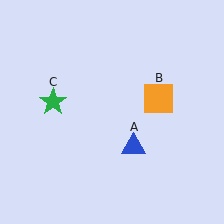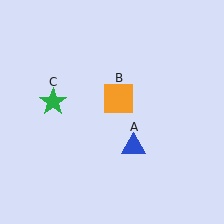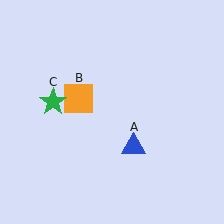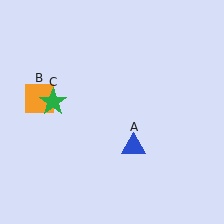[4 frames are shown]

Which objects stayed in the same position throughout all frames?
Blue triangle (object A) and green star (object C) remained stationary.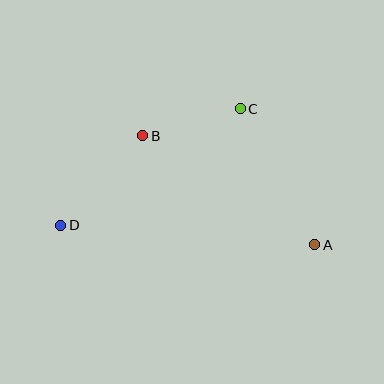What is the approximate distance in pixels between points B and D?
The distance between B and D is approximately 122 pixels.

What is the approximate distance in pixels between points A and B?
The distance between A and B is approximately 203 pixels.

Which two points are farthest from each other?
Points A and D are farthest from each other.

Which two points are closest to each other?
Points B and C are closest to each other.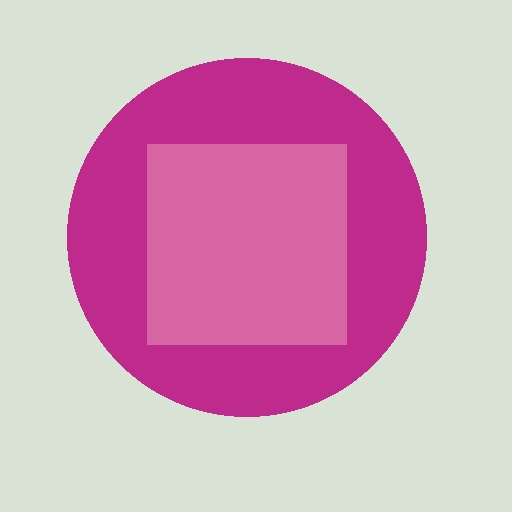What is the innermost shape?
The pink square.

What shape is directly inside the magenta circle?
The pink square.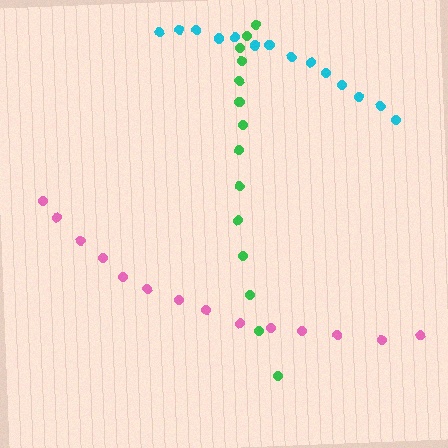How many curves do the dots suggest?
There are 3 distinct paths.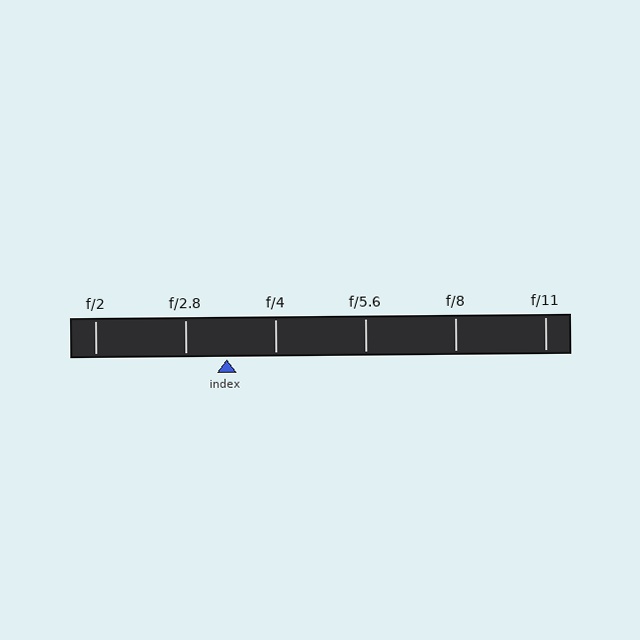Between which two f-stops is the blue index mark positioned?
The index mark is between f/2.8 and f/4.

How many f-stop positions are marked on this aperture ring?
There are 6 f-stop positions marked.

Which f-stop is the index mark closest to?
The index mark is closest to f/2.8.